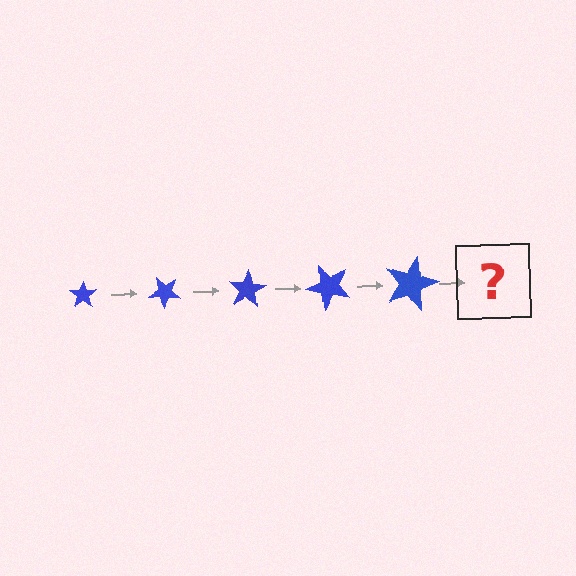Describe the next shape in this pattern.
It should be a star, larger than the previous one and rotated 200 degrees from the start.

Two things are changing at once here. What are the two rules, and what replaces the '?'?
The two rules are that the star grows larger each step and it rotates 40 degrees each step. The '?' should be a star, larger than the previous one and rotated 200 degrees from the start.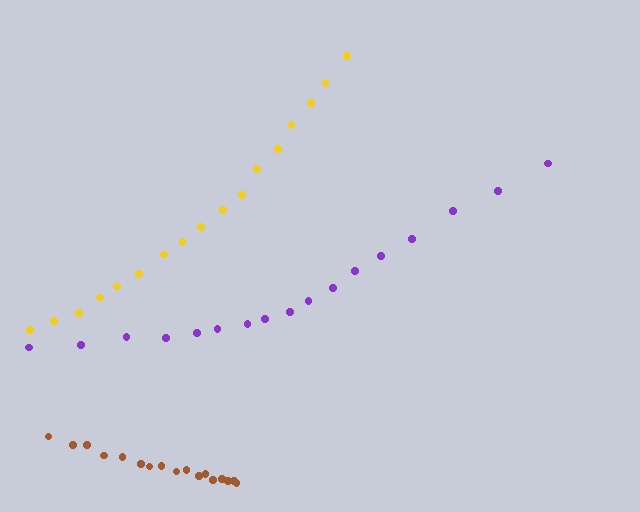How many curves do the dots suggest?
There are 3 distinct paths.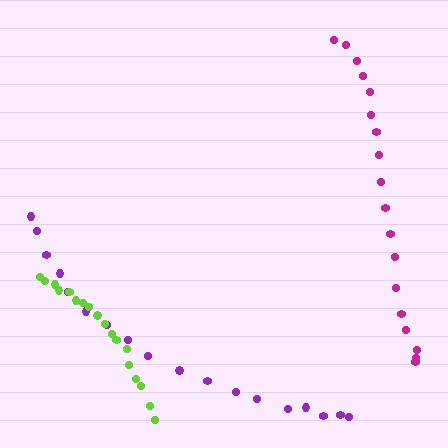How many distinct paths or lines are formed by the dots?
There are 3 distinct paths.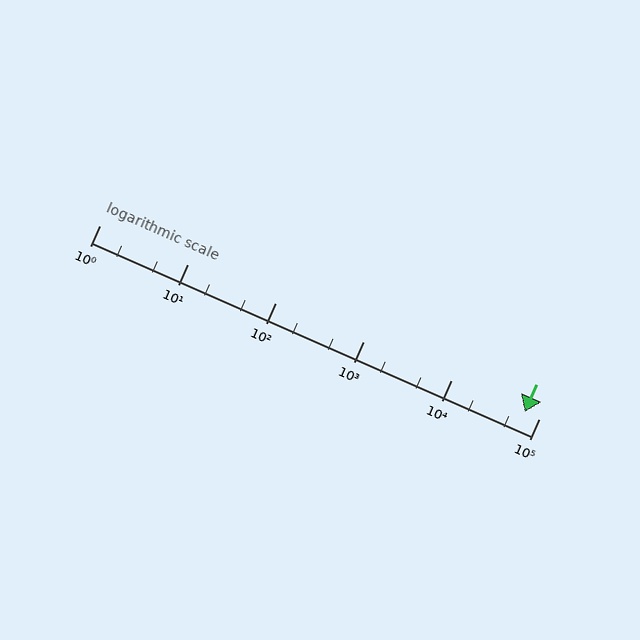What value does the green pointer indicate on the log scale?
The pointer indicates approximately 69000.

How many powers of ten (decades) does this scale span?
The scale spans 5 decades, from 1 to 100000.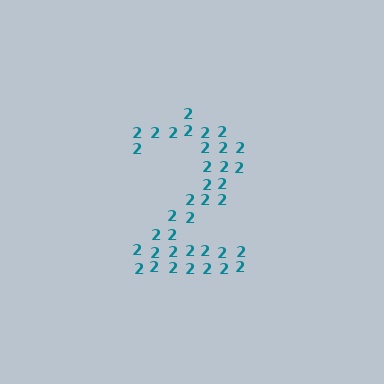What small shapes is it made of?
It is made of small digit 2's.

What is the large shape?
The large shape is the digit 2.